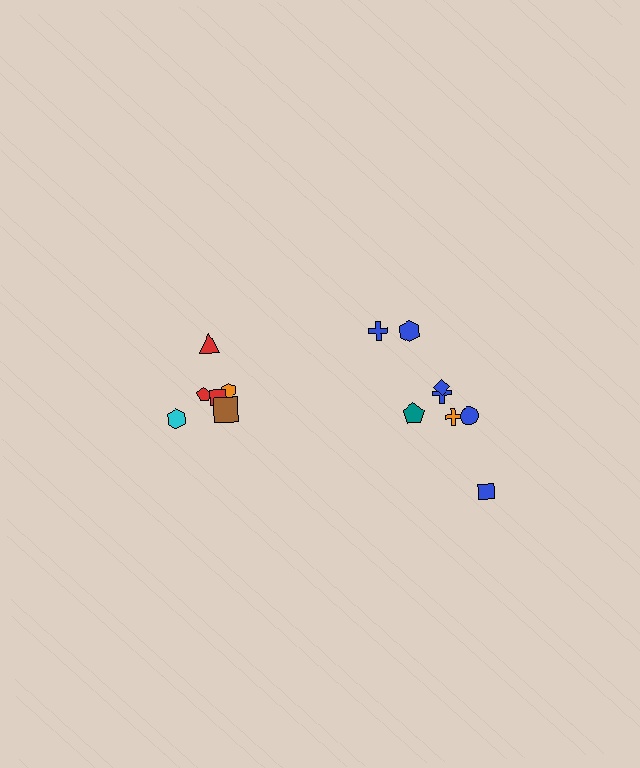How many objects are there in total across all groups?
There are 14 objects.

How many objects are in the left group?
There are 6 objects.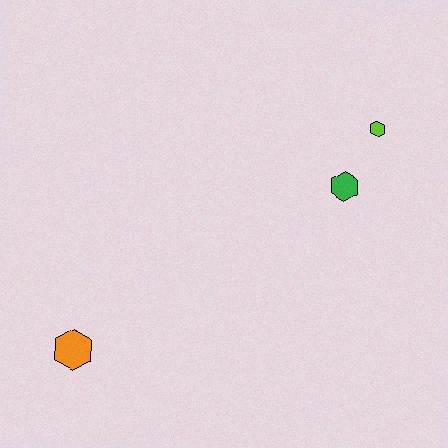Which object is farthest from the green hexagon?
The orange hexagon is farthest from the green hexagon.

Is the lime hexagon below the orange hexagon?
No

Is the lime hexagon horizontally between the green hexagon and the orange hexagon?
No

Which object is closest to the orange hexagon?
The green hexagon is closest to the orange hexagon.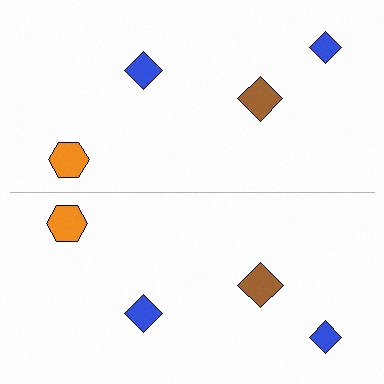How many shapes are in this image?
There are 8 shapes in this image.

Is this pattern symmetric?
Yes, this pattern has bilateral (reflection) symmetry.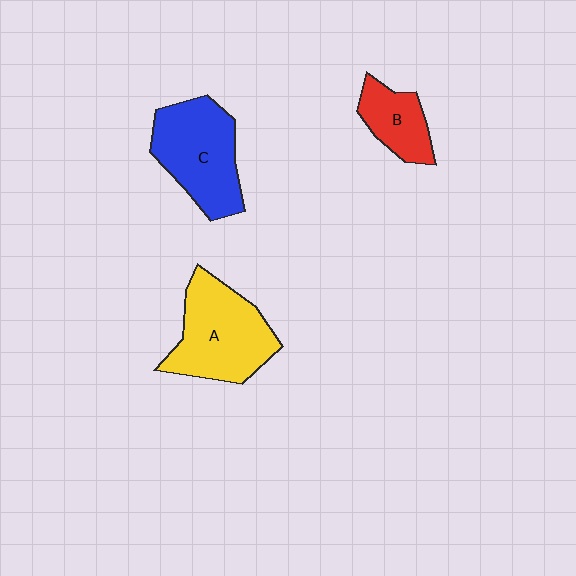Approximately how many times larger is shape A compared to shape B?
Approximately 2.0 times.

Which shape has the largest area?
Shape A (yellow).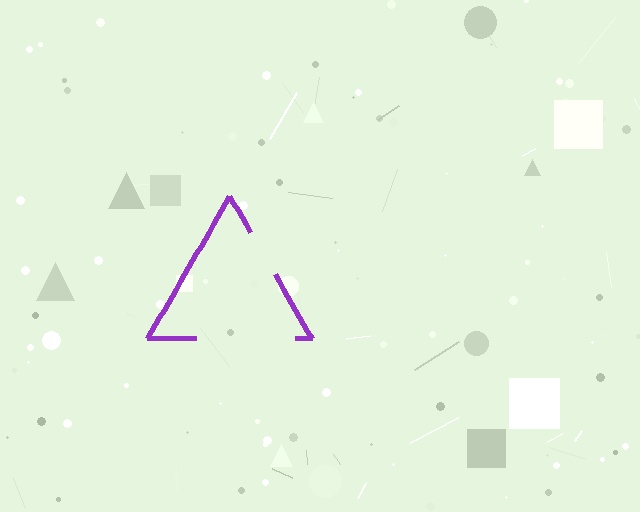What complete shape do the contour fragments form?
The contour fragments form a triangle.